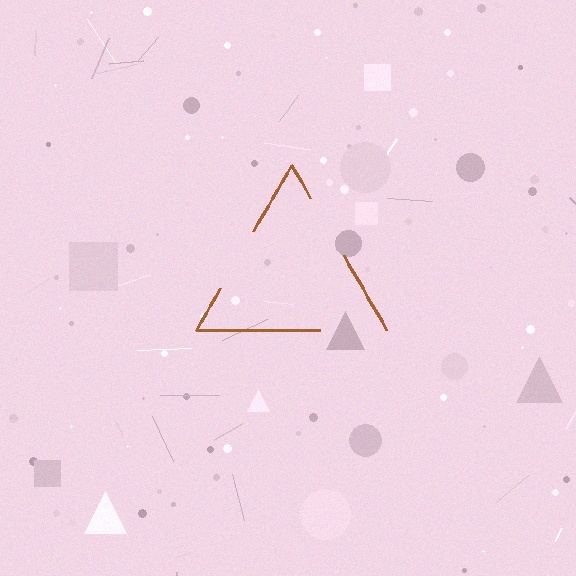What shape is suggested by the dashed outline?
The dashed outline suggests a triangle.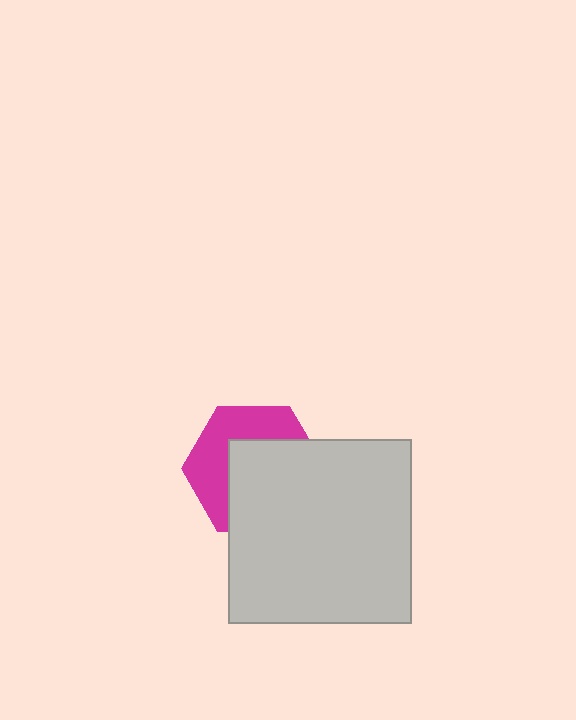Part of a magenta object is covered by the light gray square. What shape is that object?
It is a hexagon.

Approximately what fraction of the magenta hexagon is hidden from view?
Roughly 56% of the magenta hexagon is hidden behind the light gray square.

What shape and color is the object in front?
The object in front is a light gray square.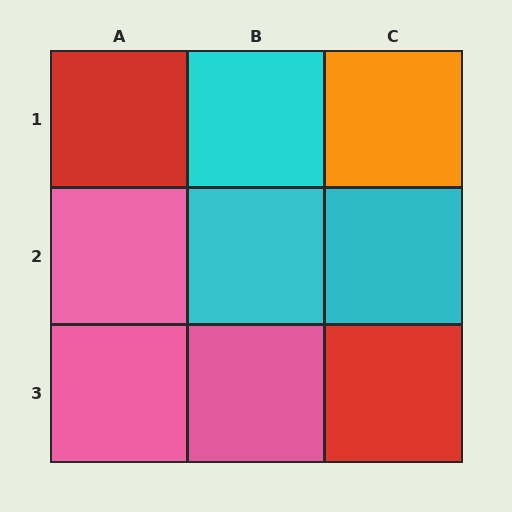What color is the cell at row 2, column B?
Cyan.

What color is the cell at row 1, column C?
Orange.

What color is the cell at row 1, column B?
Cyan.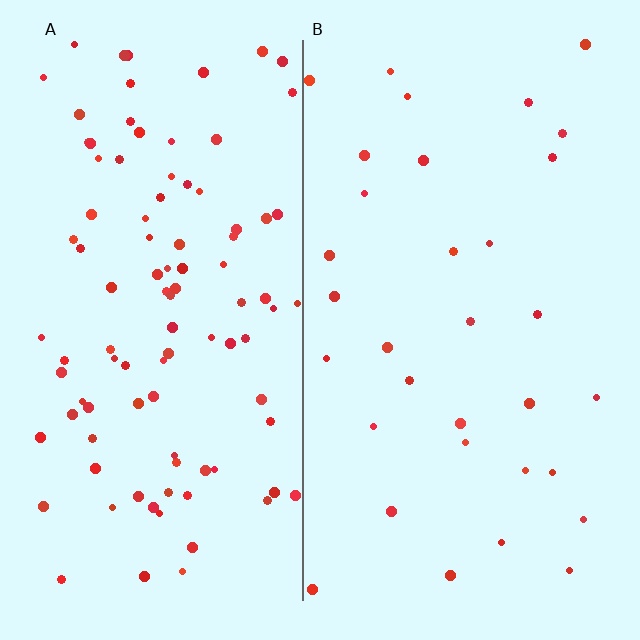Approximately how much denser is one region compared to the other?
Approximately 3.0× — region A over region B.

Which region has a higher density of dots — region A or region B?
A (the left).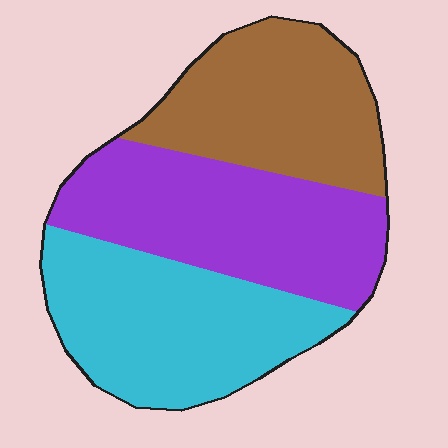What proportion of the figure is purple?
Purple covers around 35% of the figure.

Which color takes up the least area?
Brown, at roughly 30%.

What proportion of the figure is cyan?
Cyan takes up about one third (1/3) of the figure.